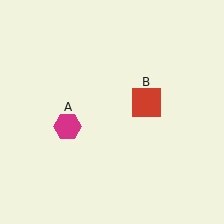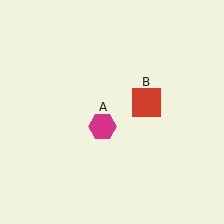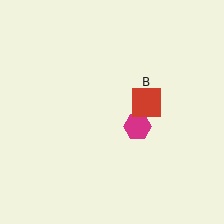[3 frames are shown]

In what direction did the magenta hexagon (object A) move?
The magenta hexagon (object A) moved right.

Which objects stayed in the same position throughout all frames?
Red square (object B) remained stationary.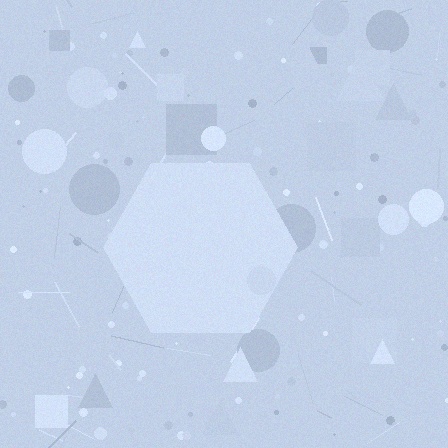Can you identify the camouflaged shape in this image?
The camouflaged shape is a hexagon.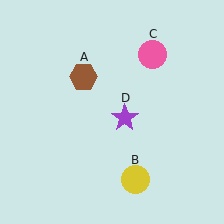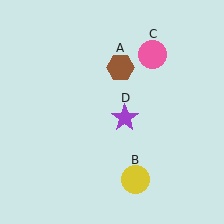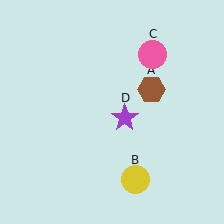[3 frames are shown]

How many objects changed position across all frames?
1 object changed position: brown hexagon (object A).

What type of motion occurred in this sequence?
The brown hexagon (object A) rotated clockwise around the center of the scene.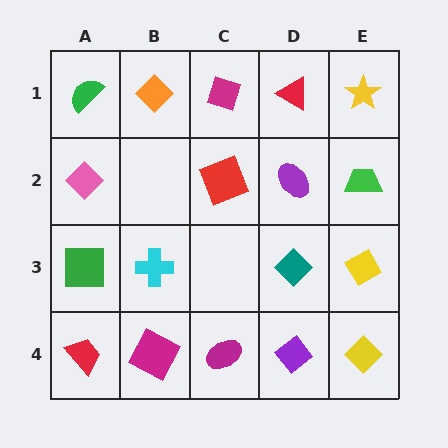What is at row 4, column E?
A yellow diamond.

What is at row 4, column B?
A magenta square.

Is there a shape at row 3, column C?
No, that cell is empty.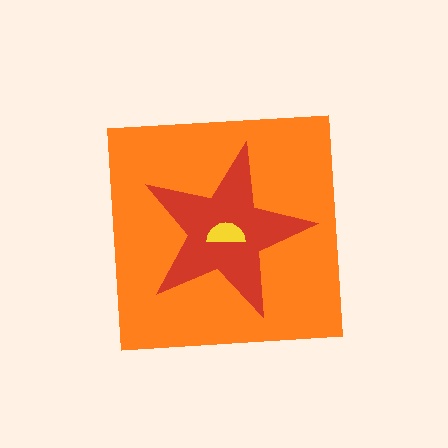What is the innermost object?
The yellow semicircle.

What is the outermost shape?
The orange square.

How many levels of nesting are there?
3.